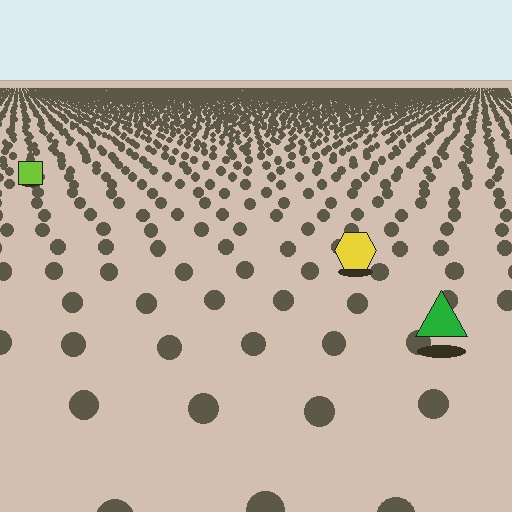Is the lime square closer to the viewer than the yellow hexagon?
No. The yellow hexagon is closer — you can tell from the texture gradient: the ground texture is coarser near it.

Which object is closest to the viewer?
The green triangle is closest. The texture marks near it are larger and more spread out.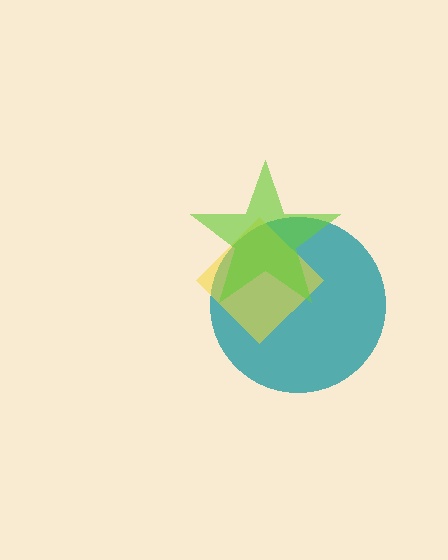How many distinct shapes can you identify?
There are 3 distinct shapes: a teal circle, a yellow diamond, a lime star.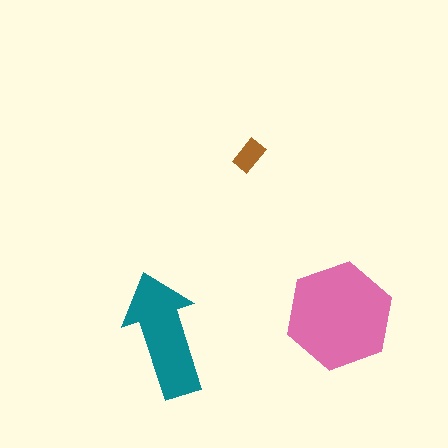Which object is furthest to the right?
The pink hexagon is rightmost.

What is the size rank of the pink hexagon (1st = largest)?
1st.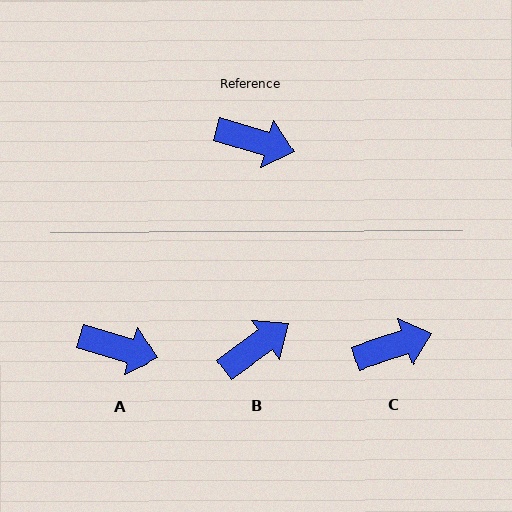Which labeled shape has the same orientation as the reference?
A.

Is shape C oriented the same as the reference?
No, it is off by about 35 degrees.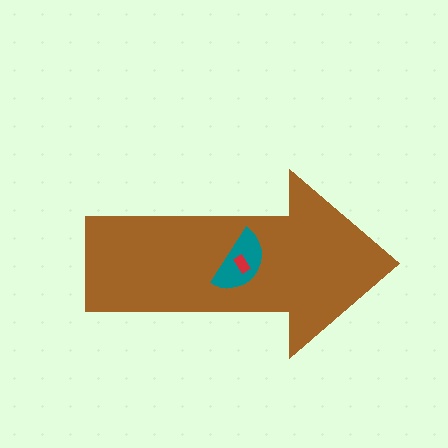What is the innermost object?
The red rectangle.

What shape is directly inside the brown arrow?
The teal semicircle.